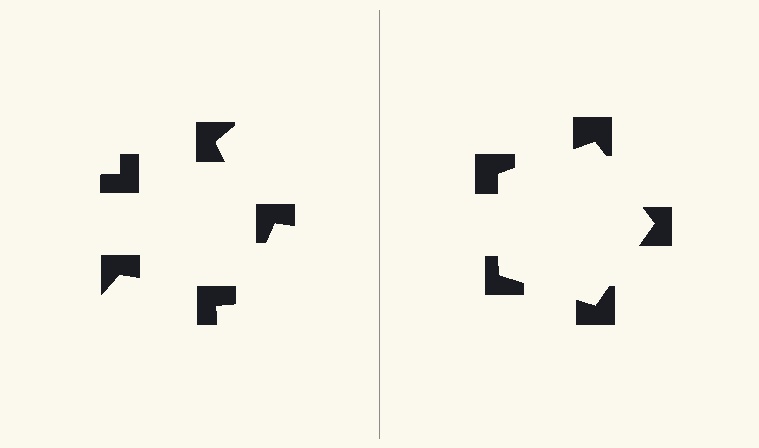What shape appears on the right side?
An illusory pentagon.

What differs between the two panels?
The notched squares are positioned identically on both sides; only the wedge orientations differ. On the right they align to a pentagon; on the left they are misaligned.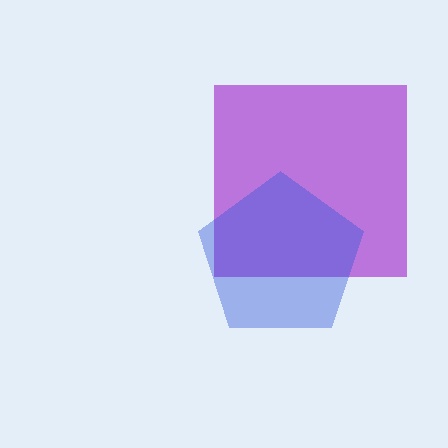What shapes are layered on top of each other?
The layered shapes are: a purple square, a blue pentagon.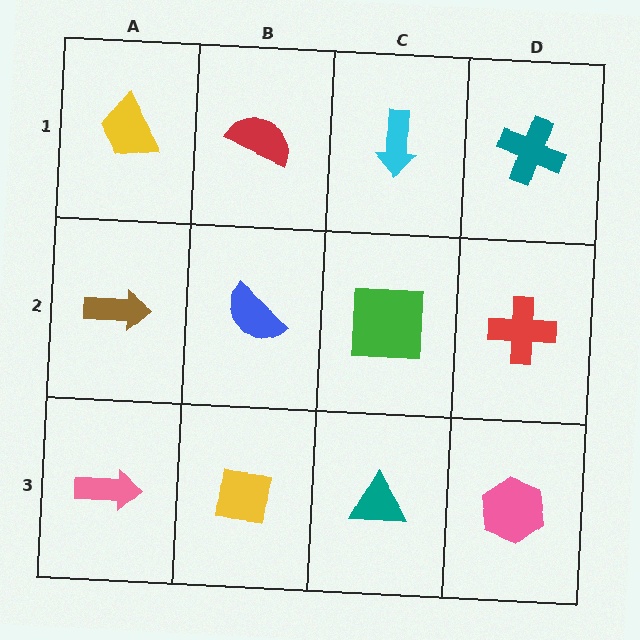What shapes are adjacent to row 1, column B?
A blue semicircle (row 2, column B), a yellow trapezoid (row 1, column A), a cyan arrow (row 1, column C).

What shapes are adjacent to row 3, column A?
A brown arrow (row 2, column A), a yellow square (row 3, column B).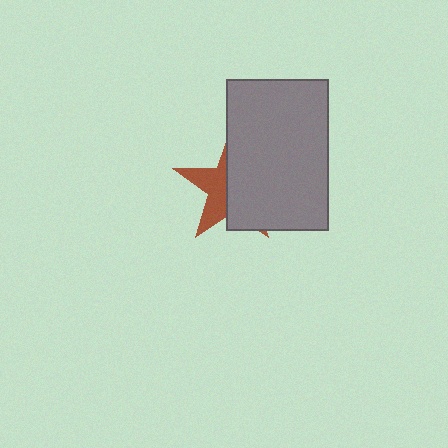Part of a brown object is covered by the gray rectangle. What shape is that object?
It is a star.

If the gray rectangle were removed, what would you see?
You would see the complete brown star.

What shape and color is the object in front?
The object in front is a gray rectangle.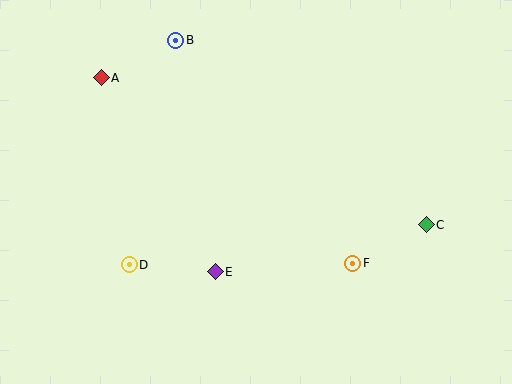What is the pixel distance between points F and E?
The distance between F and E is 137 pixels.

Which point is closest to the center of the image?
Point E at (215, 272) is closest to the center.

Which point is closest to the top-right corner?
Point C is closest to the top-right corner.